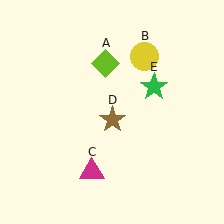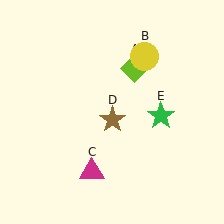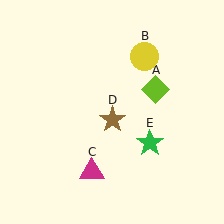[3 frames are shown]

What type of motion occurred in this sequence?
The lime diamond (object A), green star (object E) rotated clockwise around the center of the scene.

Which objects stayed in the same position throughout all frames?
Yellow circle (object B) and magenta triangle (object C) and brown star (object D) remained stationary.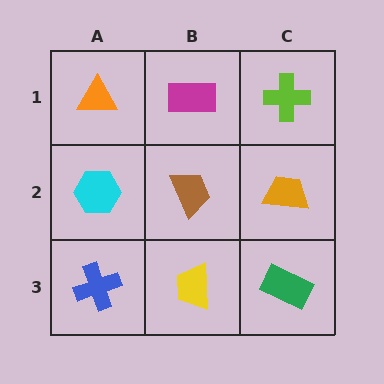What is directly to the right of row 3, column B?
A green rectangle.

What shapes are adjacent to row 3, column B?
A brown trapezoid (row 2, column B), a blue cross (row 3, column A), a green rectangle (row 3, column C).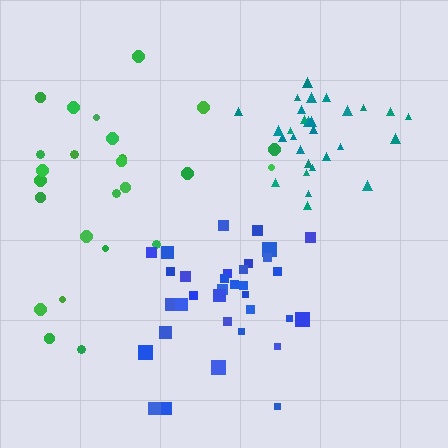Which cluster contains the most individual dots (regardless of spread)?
Blue (34).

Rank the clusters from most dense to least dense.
teal, blue, green.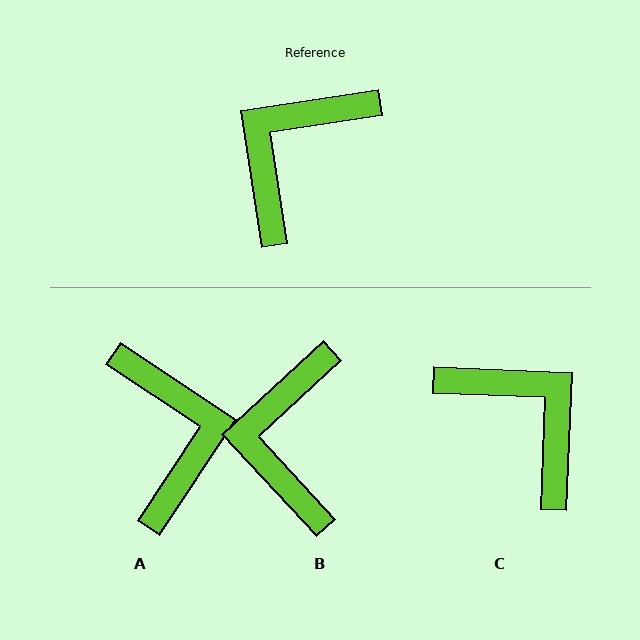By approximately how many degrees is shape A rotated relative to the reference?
Approximately 132 degrees clockwise.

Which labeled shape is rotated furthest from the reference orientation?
A, about 132 degrees away.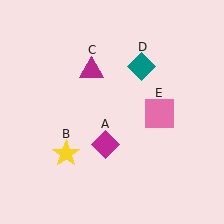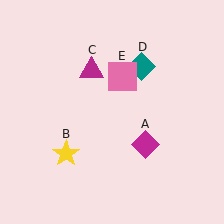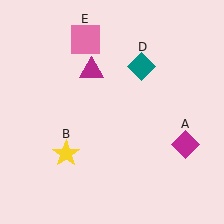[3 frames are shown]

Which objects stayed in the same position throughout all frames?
Yellow star (object B) and magenta triangle (object C) and teal diamond (object D) remained stationary.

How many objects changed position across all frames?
2 objects changed position: magenta diamond (object A), pink square (object E).